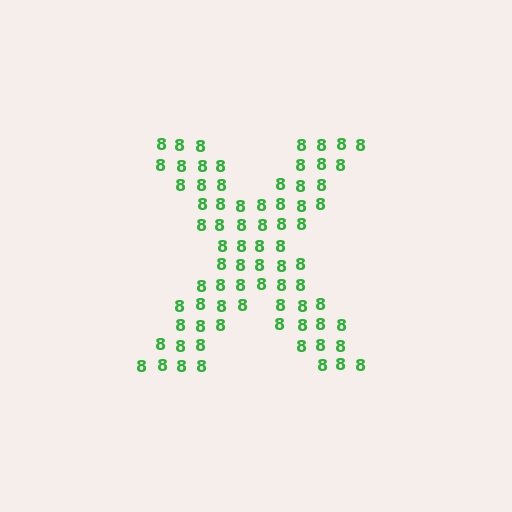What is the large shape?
The large shape is the letter X.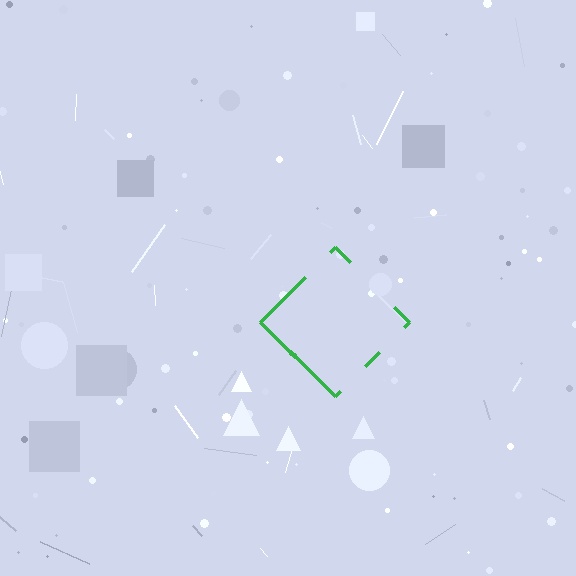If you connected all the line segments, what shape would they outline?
They would outline a diamond.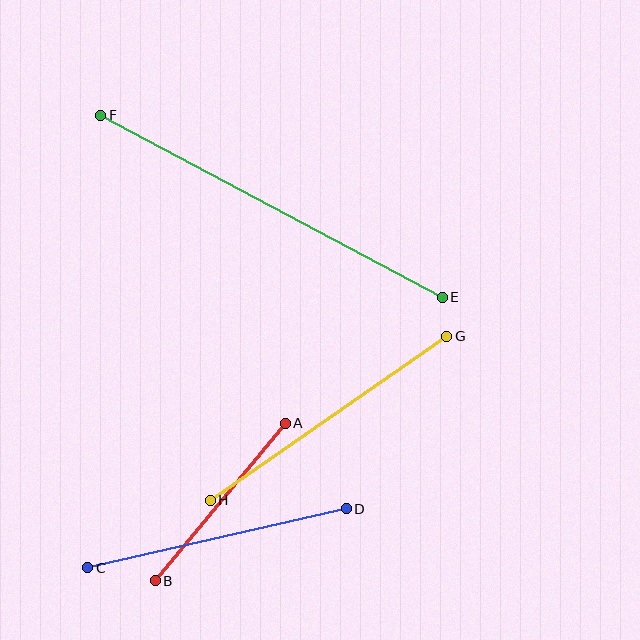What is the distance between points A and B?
The distance is approximately 204 pixels.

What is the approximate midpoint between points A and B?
The midpoint is at approximately (220, 502) pixels.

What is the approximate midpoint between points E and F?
The midpoint is at approximately (271, 206) pixels.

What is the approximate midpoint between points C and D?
The midpoint is at approximately (217, 538) pixels.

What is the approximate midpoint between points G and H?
The midpoint is at approximately (329, 418) pixels.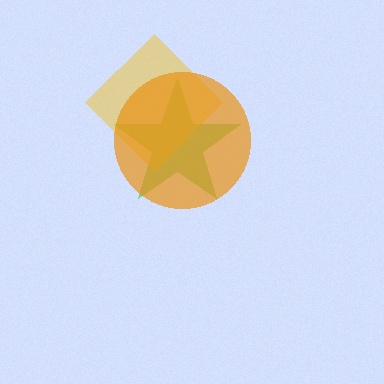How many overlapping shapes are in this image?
There are 3 overlapping shapes in the image.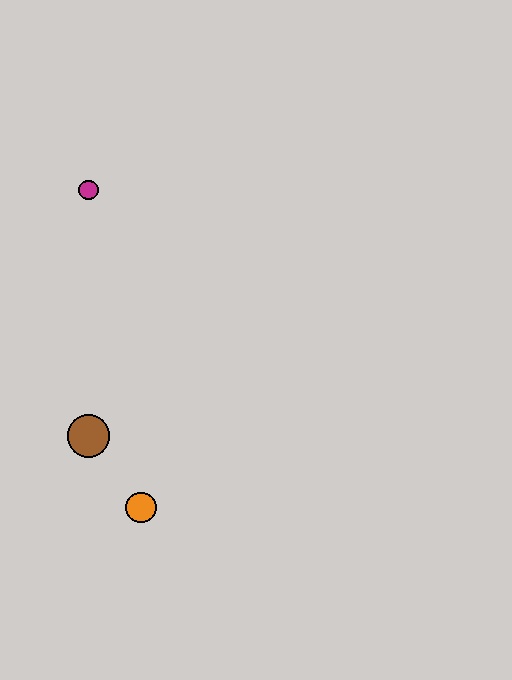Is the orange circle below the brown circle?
Yes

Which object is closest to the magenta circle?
The brown circle is closest to the magenta circle.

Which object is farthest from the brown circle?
The magenta circle is farthest from the brown circle.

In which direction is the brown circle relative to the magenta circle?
The brown circle is below the magenta circle.